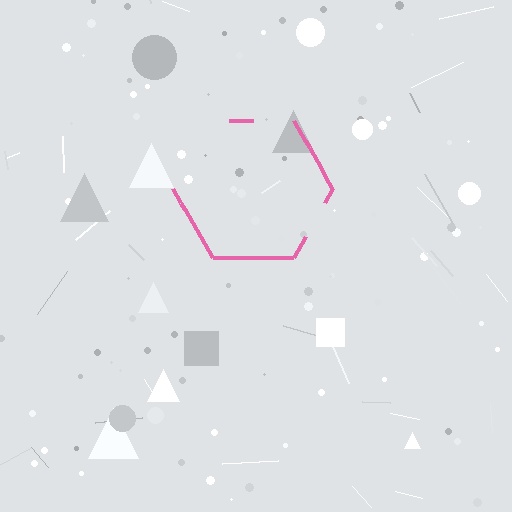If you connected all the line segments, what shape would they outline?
They would outline a hexagon.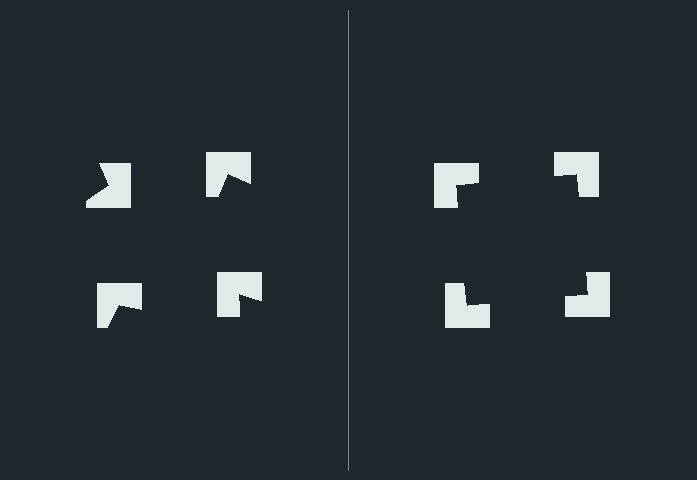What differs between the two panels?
The notched squares are positioned identically on both sides; only the wedge orientations differ. On the right they align to a square; on the left they are misaligned.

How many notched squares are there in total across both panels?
8 — 4 on each side.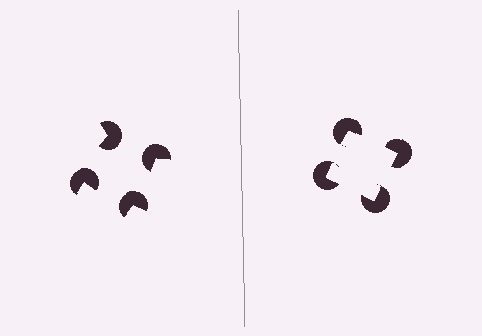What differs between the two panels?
The pac-man discs are positioned identically on both sides; only the wedge orientations differ. On the right they align to a square; on the left they are misaligned.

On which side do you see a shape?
An illusory square appears on the right side. On the left side the wedge cuts are rotated, so no coherent shape forms.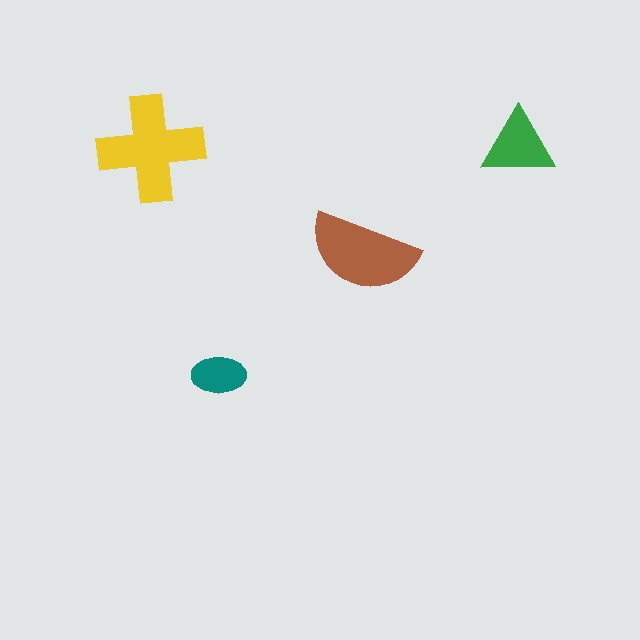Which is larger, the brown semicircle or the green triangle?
The brown semicircle.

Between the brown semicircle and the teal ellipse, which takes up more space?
The brown semicircle.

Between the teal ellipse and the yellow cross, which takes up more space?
The yellow cross.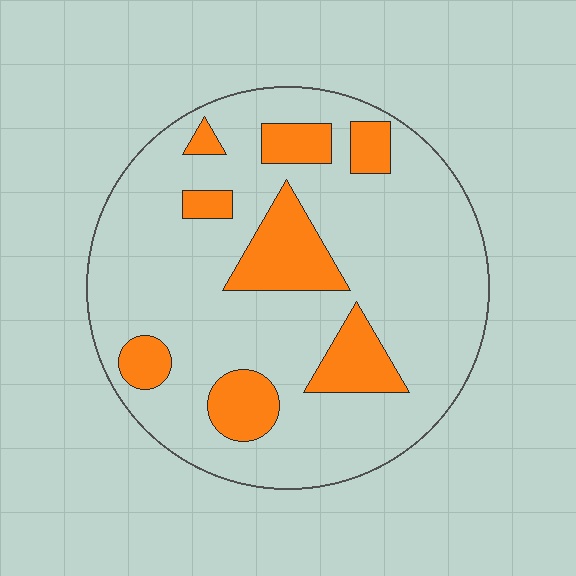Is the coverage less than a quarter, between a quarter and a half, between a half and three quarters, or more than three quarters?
Less than a quarter.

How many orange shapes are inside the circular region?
8.